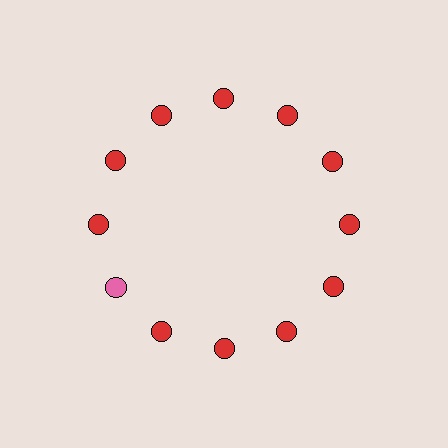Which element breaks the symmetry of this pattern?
The pink circle at roughly the 8 o'clock position breaks the symmetry. All other shapes are red circles.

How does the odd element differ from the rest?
It has a different color: pink instead of red.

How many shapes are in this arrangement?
There are 12 shapes arranged in a ring pattern.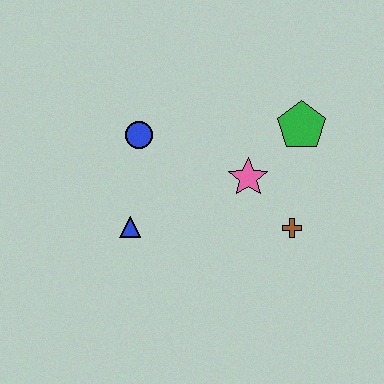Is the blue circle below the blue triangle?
No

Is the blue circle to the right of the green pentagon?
No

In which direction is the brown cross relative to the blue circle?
The brown cross is to the right of the blue circle.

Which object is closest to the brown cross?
The pink star is closest to the brown cross.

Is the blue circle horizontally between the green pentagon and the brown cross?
No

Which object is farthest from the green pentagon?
The blue triangle is farthest from the green pentagon.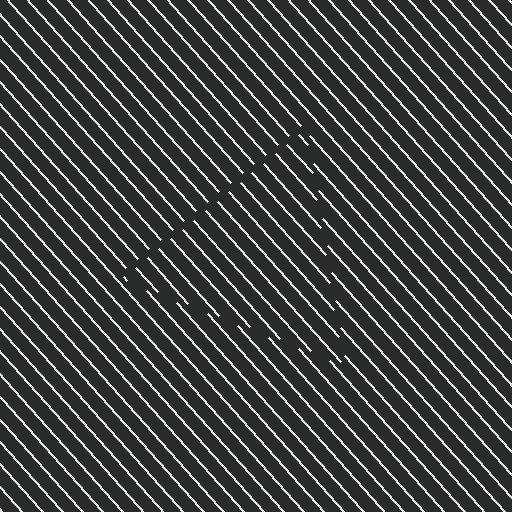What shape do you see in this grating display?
An illusory triangle. The interior of the shape contains the same grating, shifted by half a period — the contour is defined by the phase discontinuity where line-ends from the inner and outer gratings abut.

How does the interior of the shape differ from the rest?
The interior of the shape contains the same grating, shifted by half a period — the contour is defined by the phase discontinuity where line-ends from the inner and outer gratings abut.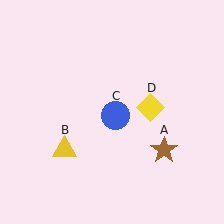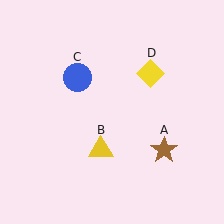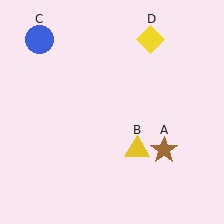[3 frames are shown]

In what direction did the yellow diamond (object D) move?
The yellow diamond (object D) moved up.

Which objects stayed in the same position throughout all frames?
Brown star (object A) remained stationary.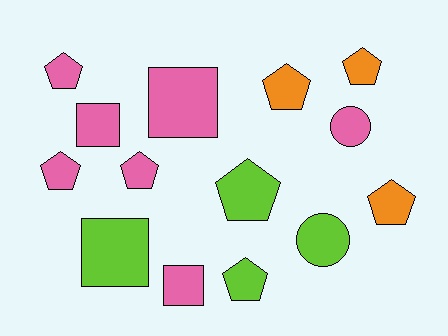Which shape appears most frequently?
Pentagon, with 8 objects.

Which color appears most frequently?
Pink, with 7 objects.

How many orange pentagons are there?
There are 3 orange pentagons.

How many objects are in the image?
There are 14 objects.